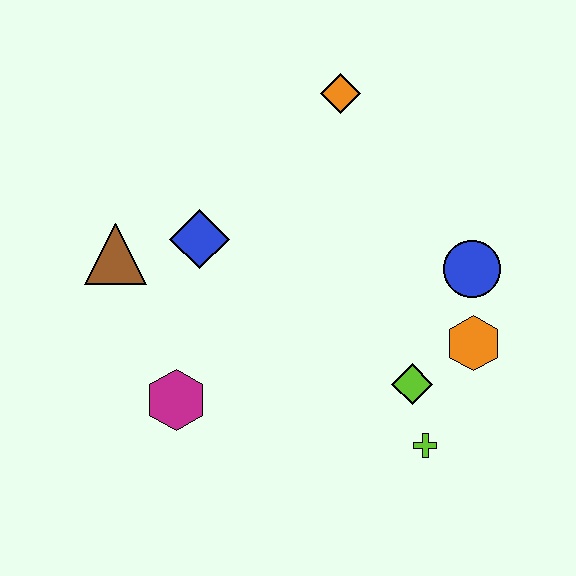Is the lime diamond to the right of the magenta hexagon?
Yes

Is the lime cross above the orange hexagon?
No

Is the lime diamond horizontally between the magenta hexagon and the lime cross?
Yes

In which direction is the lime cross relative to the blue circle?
The lime cross is below the blue circle.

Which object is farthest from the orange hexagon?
The brown triangle is farthest from the orange hexagon.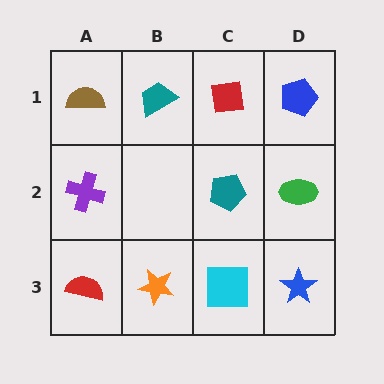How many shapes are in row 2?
3 shapes.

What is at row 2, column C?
A teal pentagon.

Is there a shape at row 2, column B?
No, that cell is empty.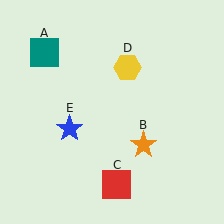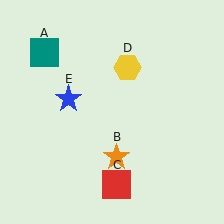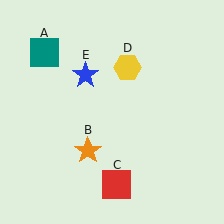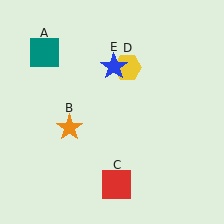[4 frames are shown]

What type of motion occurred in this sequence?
The orange star (object B), blue star (object E) rotated clockwise around the center of the scene.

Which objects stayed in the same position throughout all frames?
Teal square (object A) and red square (object C) and yellow hexagon (object D) remained stationary.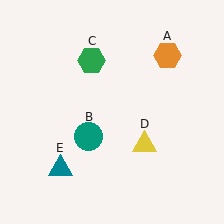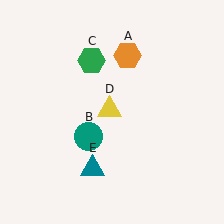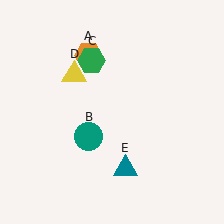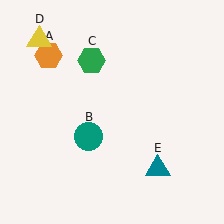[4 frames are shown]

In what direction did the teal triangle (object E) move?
The teal triangle (object E) moved right.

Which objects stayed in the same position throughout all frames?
Teal circle (object B) and green hexagon (object C) remained stationary.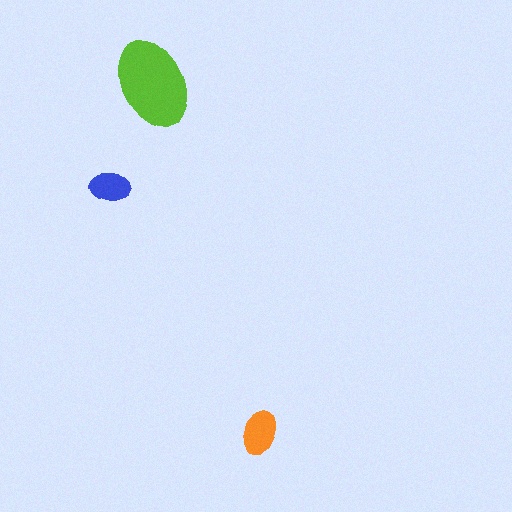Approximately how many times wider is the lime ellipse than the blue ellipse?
About 2 times wider.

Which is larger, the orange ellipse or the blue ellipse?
The orange one.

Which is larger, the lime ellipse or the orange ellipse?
The lime one.